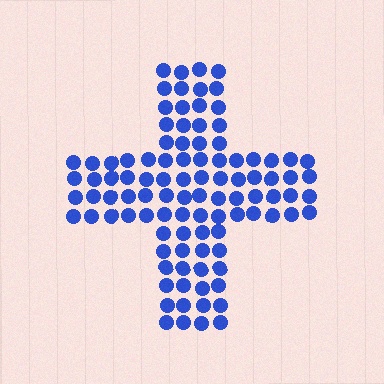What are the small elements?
The small elements are circles.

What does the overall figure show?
The overall figure shows a cross.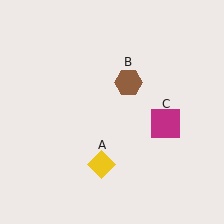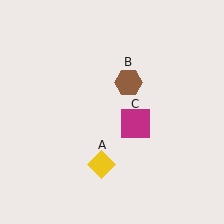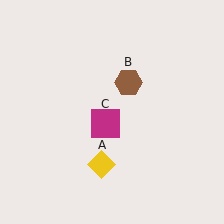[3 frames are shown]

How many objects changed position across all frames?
1 object changed position: magenta square (object C).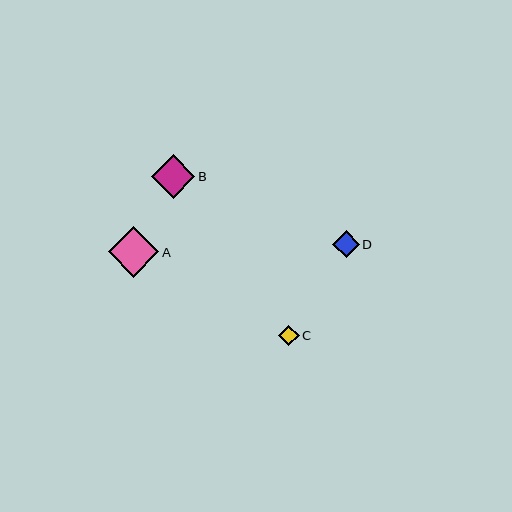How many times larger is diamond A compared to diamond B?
Diamond A is approximately 1.2 times the size of diamond B.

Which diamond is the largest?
Diamond A is the largest with a size of approximately 51 pixels.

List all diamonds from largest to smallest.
From largest to smallest: A, B, D, C.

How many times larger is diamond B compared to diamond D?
Diamond B is approximately 1.6 times the size of diamond D.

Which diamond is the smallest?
Diamond C is the smallest with a size of approximately 21 pixels.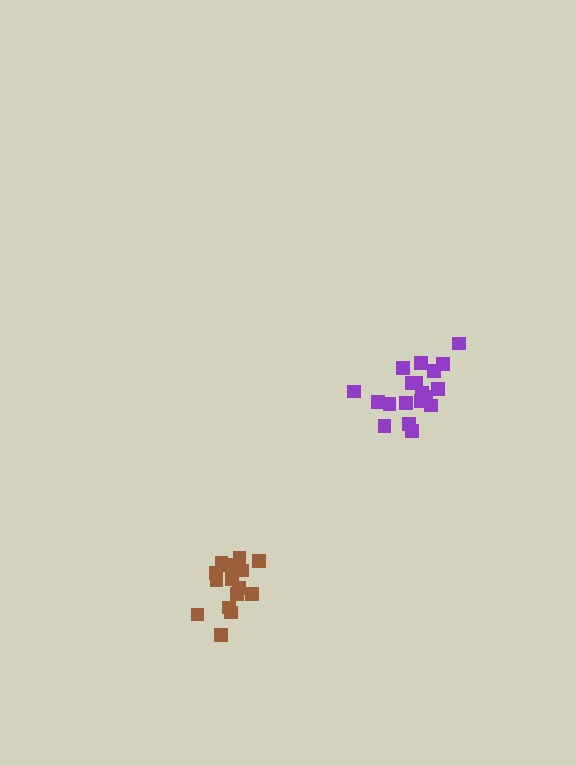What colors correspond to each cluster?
The clusters are colored: brown, purple.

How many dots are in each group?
Group 1: 16 dots, Group 2: 19 dots (35 total).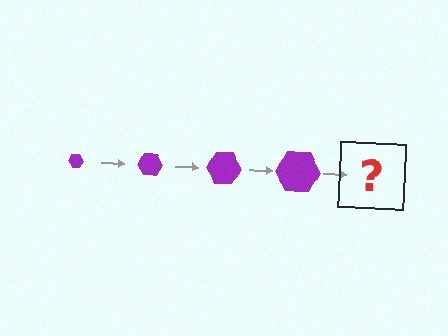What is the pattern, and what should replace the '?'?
The pattern is that the hexagon gets progressively larger each step. The '?' should be a purple hexagon, larger than the previous one.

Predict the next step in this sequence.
The next step is a purple hexagon, larger than the previous one.